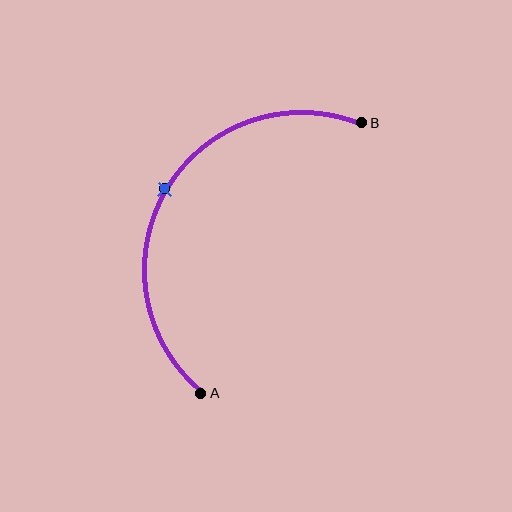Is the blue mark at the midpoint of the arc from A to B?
Yes. The blue mark lies on the arc at equal arc-length from both A and B — it is the arc midpoint.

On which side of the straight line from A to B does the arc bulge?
The arc bulges to the left of the straight line connecting A and B.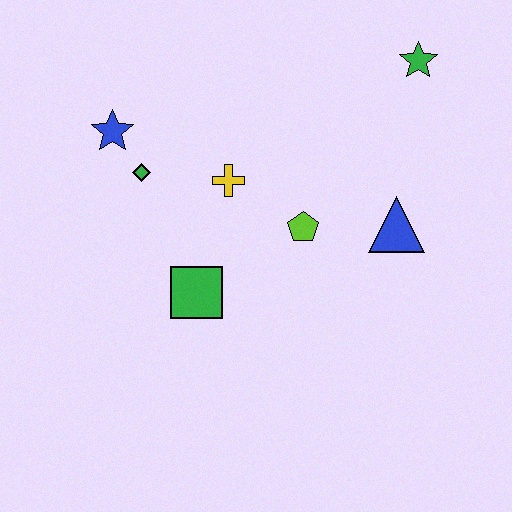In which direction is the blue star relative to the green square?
The blue star is above the green square.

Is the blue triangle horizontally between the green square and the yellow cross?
No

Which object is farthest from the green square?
The green star is farthest from the green square.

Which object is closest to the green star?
The blue triangle is closest to the green star.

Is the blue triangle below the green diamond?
Yes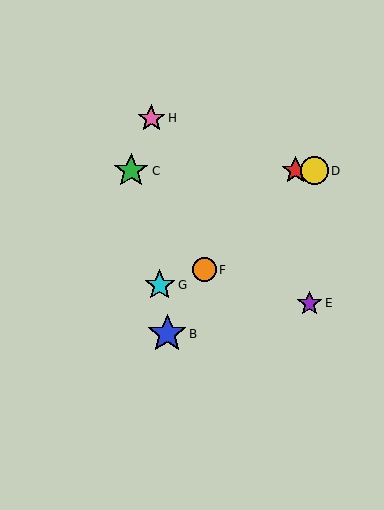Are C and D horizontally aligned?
Yes, both are at y≈171.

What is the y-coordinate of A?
Object A is at y≈171.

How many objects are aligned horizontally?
3 objects (A, C, D) are aligned horizontally.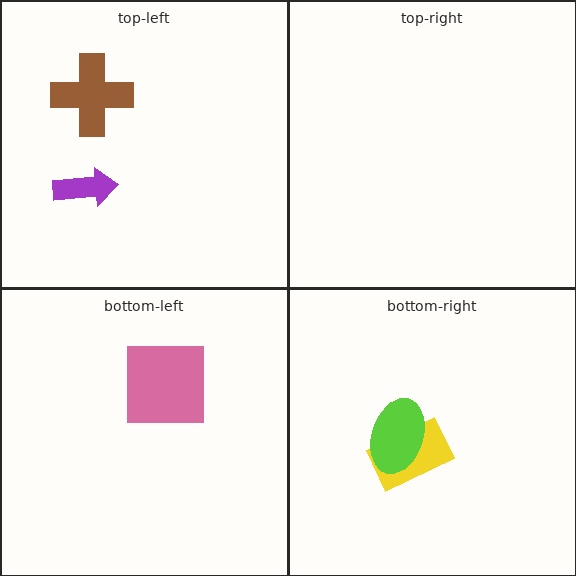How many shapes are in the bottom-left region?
1.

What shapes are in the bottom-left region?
The pink square.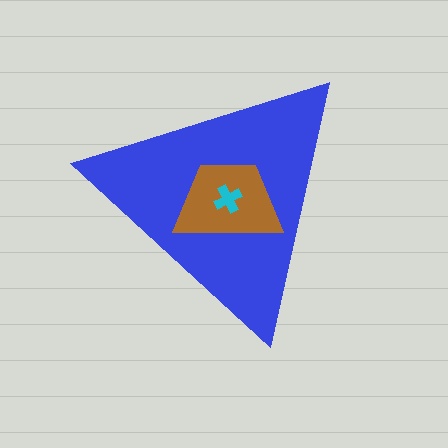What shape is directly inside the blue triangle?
The brown trapezoid.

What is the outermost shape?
The blue triangle.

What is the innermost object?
The cyan cross.